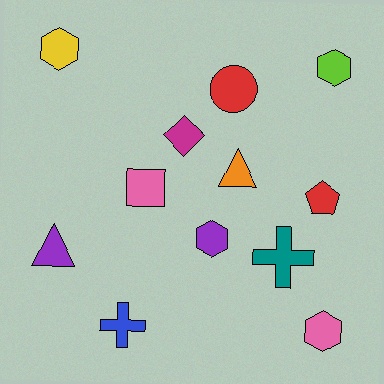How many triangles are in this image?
There are 2 triangles.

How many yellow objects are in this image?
There is 1 yellow object.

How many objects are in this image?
There are 12 objects.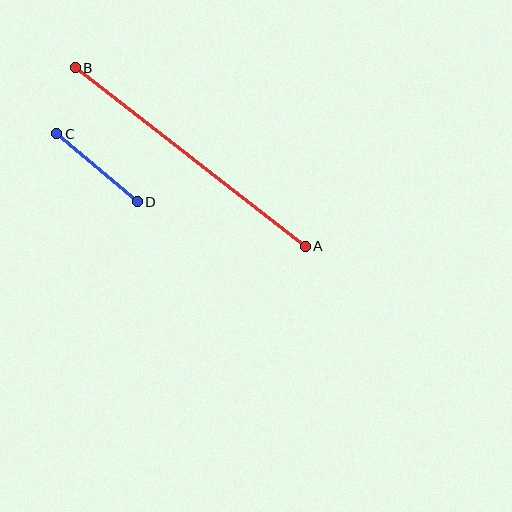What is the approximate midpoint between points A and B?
The midpoint is at approximately (190, 157) pixels.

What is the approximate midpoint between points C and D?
The midpoint is at approximately (97, 168) pixels.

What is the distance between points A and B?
The distance is approximately 291 pixels.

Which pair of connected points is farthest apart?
Points A and B are farthest apart.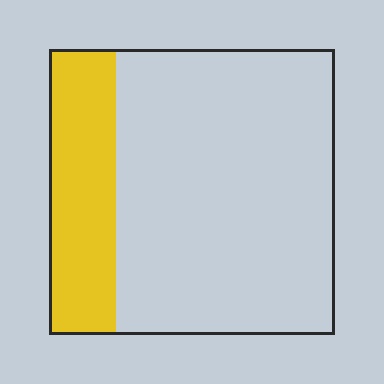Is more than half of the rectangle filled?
No.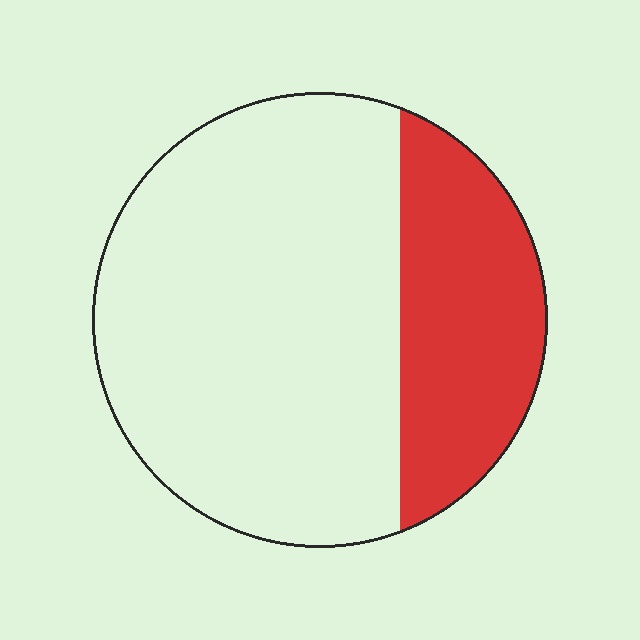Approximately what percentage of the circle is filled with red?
Approximately 30%.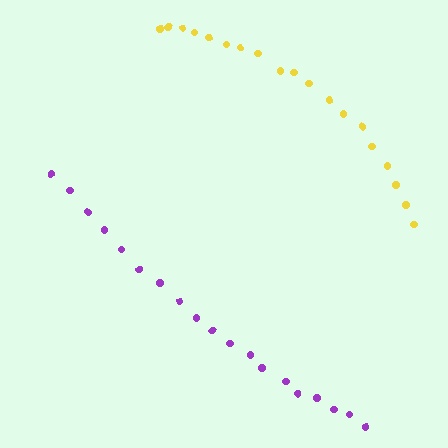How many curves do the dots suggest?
There are 2 distinct paths.